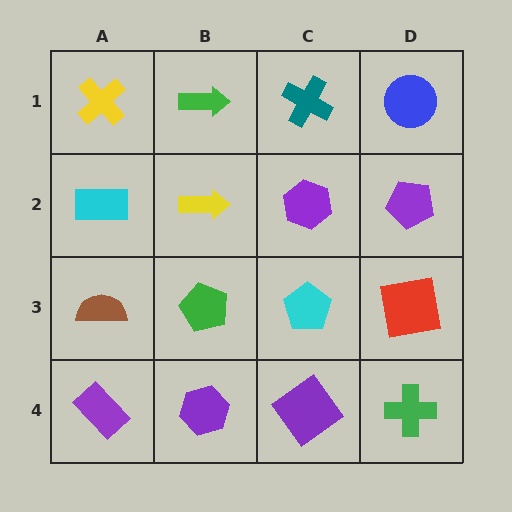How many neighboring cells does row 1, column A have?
2.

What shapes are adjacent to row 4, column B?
A green pentagon (row 3, column B), a purple rectangle (row 4, column A), a purple diamond (row 4, column C).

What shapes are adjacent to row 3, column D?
A purple pentagon (row 2, column D), a green cross (row 4, column D), a cyan pentagon (row 3, column C).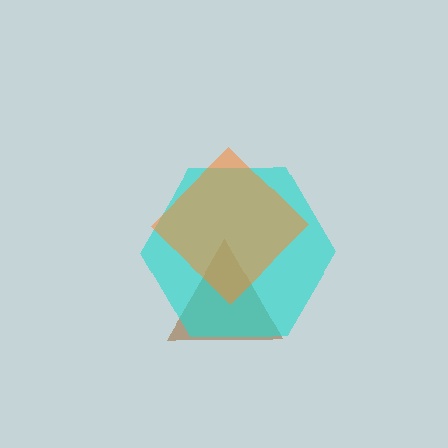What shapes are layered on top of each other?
The layered shapes are: a brown triangle, a cyan hexagon, an orange diamond.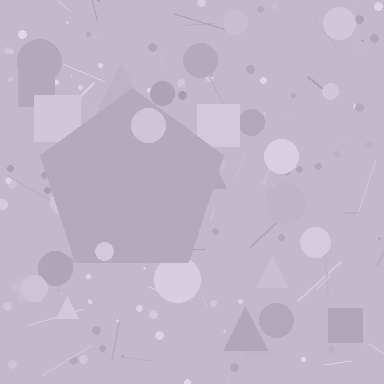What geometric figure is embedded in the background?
A pentagon is embedded in the background.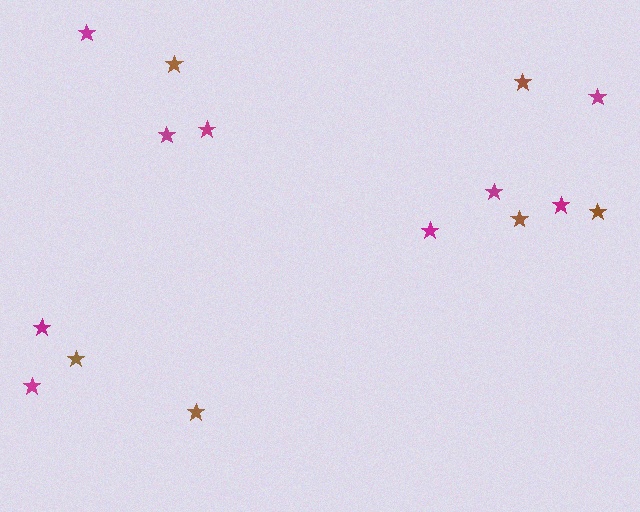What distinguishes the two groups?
There are 2 groups: one group of brown stars (6) and one group of magenta stars (9).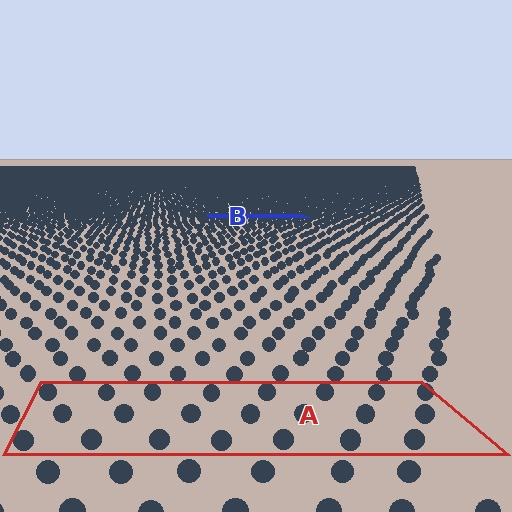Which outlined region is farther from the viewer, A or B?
Region B is farther from the viewer — the texture elements inside it appear smaller and more densely packed.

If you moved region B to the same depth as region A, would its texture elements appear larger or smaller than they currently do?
They would appear larger. At a closer depth, the same texture elements are projected at a bigger on-screen size.